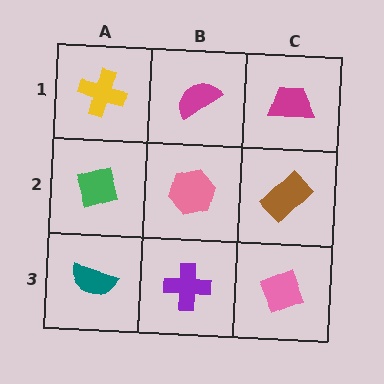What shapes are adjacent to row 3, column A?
A green diamond (row 2, column A), a purple cross (row 3, column B).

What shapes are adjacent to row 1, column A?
A green diamond (row 2, column A), a magenta semicircle (row 1, column B).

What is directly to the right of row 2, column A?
A pink hexagon.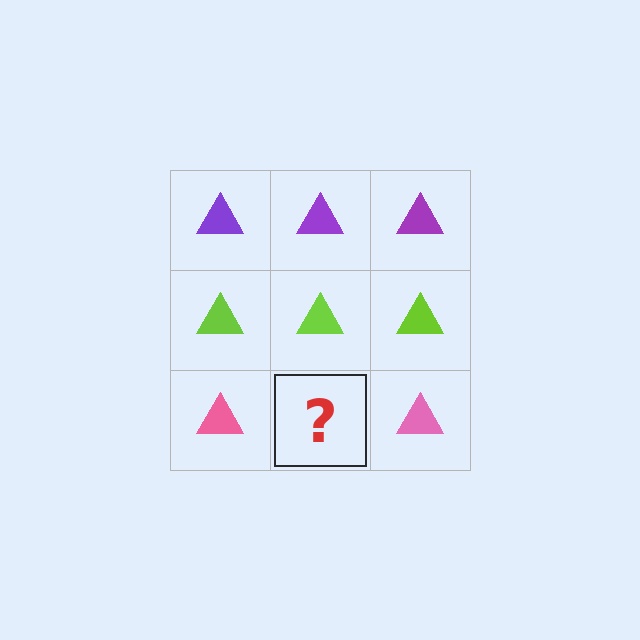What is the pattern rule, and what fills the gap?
The rule is that each row has a consistent color. The gap should be filled with a pink triangle.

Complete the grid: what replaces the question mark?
The question mark should be replaced with a pink triangle.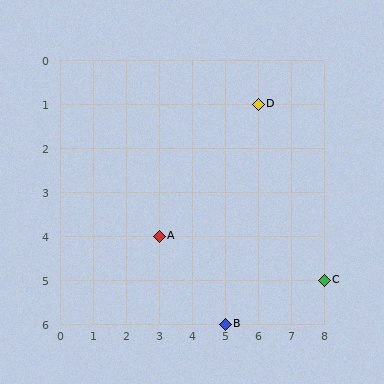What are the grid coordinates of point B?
Point B is at grid coordinates (5, 6).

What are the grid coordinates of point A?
Point A is at grid coordinates (3, 4).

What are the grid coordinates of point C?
Point C is at grid coordinates (8, 5).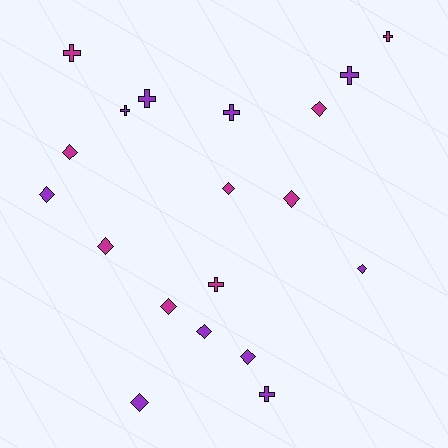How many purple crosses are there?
There are 5 purple crosses.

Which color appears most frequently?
Purple, with 10 objects.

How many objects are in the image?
There are 19 objects.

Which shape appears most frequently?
Diamond, with 11 objects.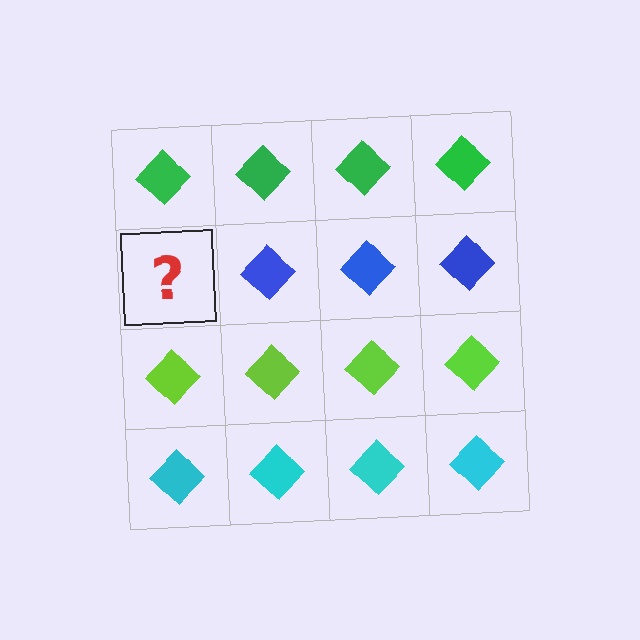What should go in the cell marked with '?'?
The missing cell should contain a blue diamond.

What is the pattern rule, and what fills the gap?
The rule is that each row has a consistent color. The gap should be filled with a blue diamond.